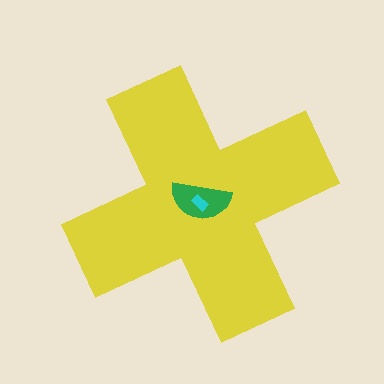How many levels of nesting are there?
3.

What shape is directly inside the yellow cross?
The green semicircle.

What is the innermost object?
The cyan rectangle.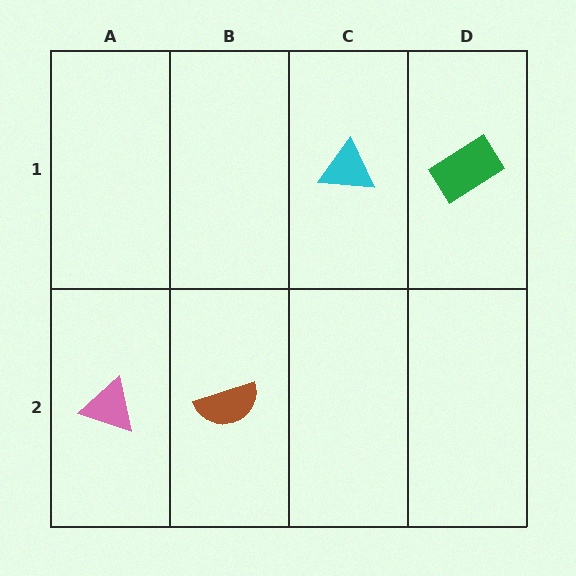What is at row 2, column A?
A pink triangle.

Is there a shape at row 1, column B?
No, that cell is empty.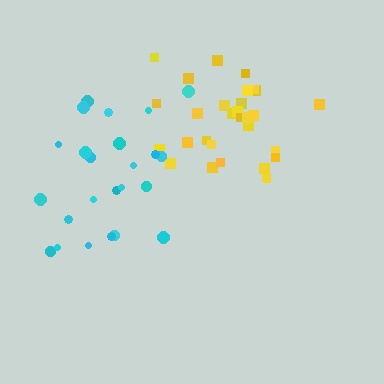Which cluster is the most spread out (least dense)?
Cyan.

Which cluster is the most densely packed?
Yellow.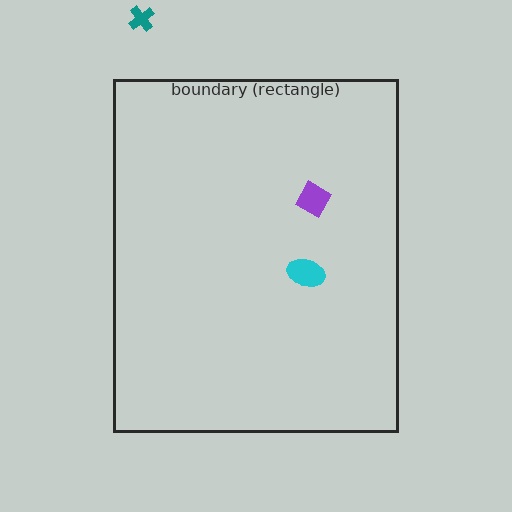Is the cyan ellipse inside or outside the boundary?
Inside.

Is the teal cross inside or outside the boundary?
Outside.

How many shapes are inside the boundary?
2 inside, 1 outside.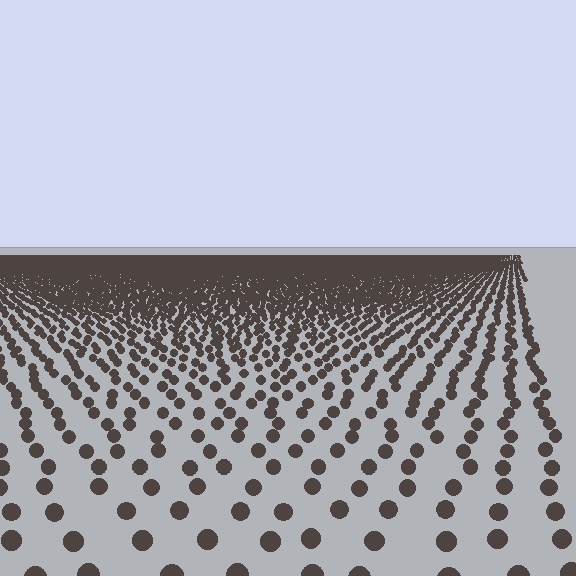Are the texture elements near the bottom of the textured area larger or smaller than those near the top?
Larger. Near the bottom, elements are closer to the viewer and appear at a bigger on-screen size.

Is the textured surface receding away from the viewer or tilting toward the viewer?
The surface is receding away from the viewer. Texture elements get smaller and denser toward the top.